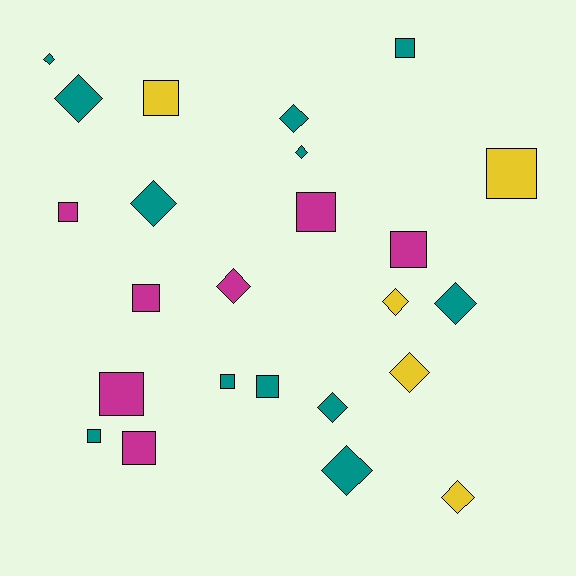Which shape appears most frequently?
Square, with 12 objects.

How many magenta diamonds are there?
There is 1 magenta diamond.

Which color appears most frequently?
Teal, with 12 objects.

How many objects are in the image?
There are 24 objects.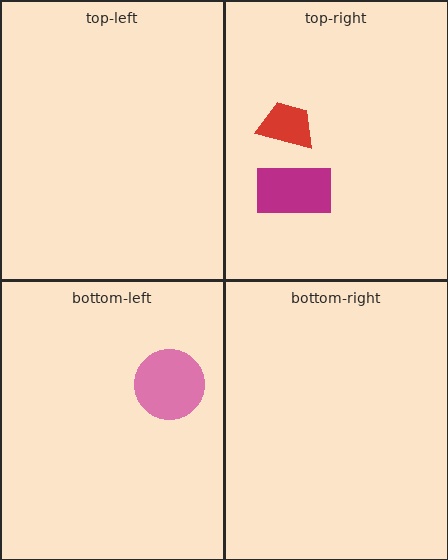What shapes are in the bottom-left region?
The pink circle.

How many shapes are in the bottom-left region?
1.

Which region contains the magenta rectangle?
The top-right region.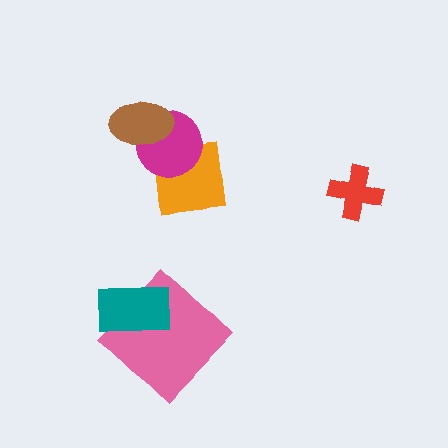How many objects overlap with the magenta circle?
2 objects overlap with the magenta circle.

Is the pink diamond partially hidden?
Yes, it is partially covered by another shape.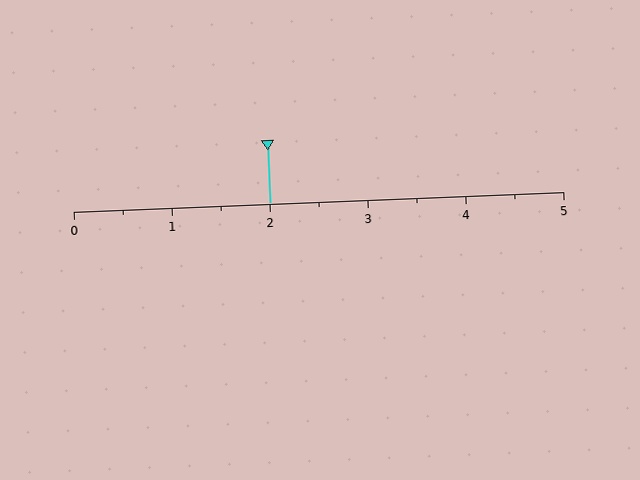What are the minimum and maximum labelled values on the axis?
The axis runs from 0 to 5.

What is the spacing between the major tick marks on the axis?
The major ticks are spaced 1 apart.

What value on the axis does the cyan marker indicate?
The marker indicates approximately 2.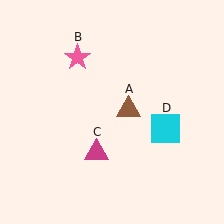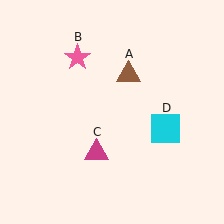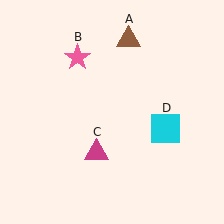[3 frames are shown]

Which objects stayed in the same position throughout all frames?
Pink star (object B) and magenta triangle (object C) and cyan square (object D) remained stationary.